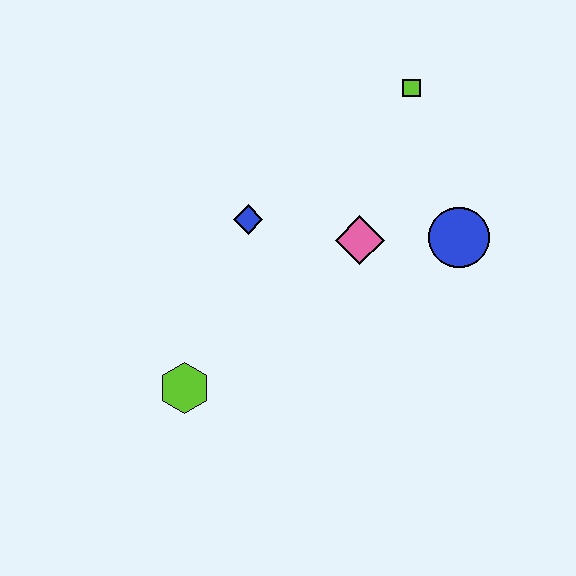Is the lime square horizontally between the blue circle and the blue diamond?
Yes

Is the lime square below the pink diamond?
No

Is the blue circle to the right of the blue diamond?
Yes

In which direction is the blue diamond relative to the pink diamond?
The blue diamond is to the left of the pink diamond.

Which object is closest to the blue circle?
The pink diamond is closest to the blue circle.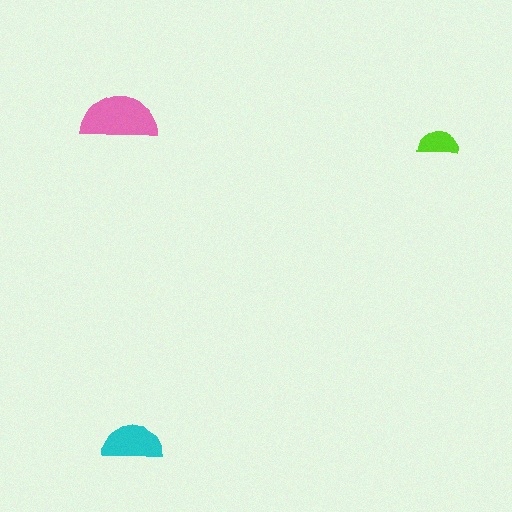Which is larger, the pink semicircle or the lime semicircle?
The pink one.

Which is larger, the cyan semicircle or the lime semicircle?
The cyan one.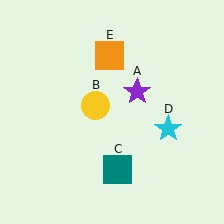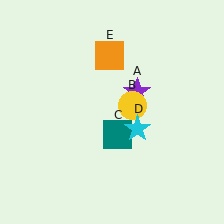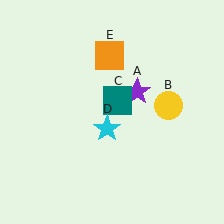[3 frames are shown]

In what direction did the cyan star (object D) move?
The cyan star (object D) moved left.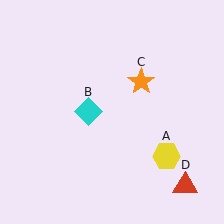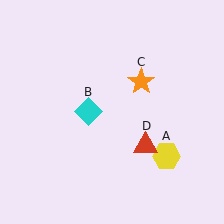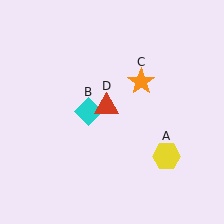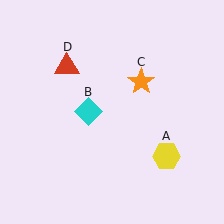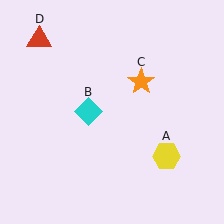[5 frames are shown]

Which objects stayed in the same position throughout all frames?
Yellow hexagon (object A) and cyan diamond (object B) and orange star (object C) remained stationary.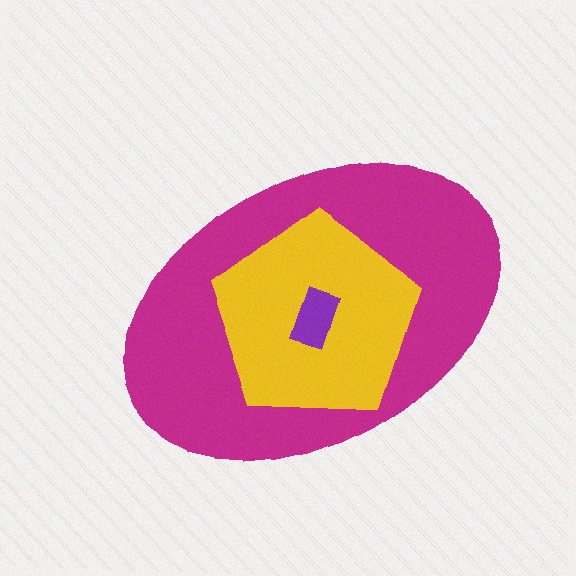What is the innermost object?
The purple rectangle.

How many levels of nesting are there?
3.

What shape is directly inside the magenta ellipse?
The yellow pentagon.